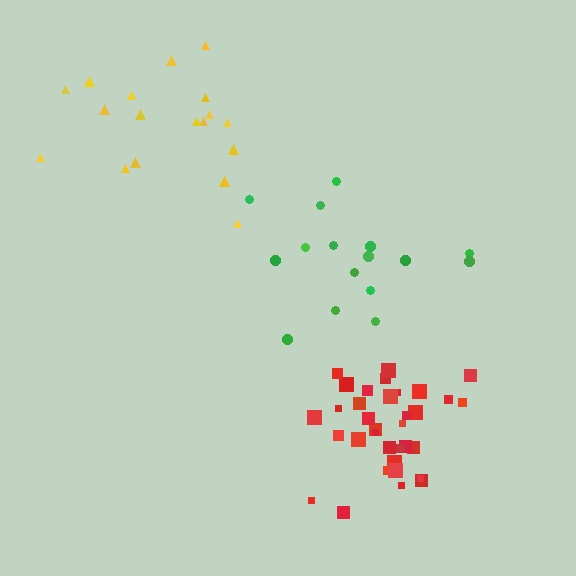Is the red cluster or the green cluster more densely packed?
Red.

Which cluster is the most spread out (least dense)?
Yellow.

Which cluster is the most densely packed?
Red.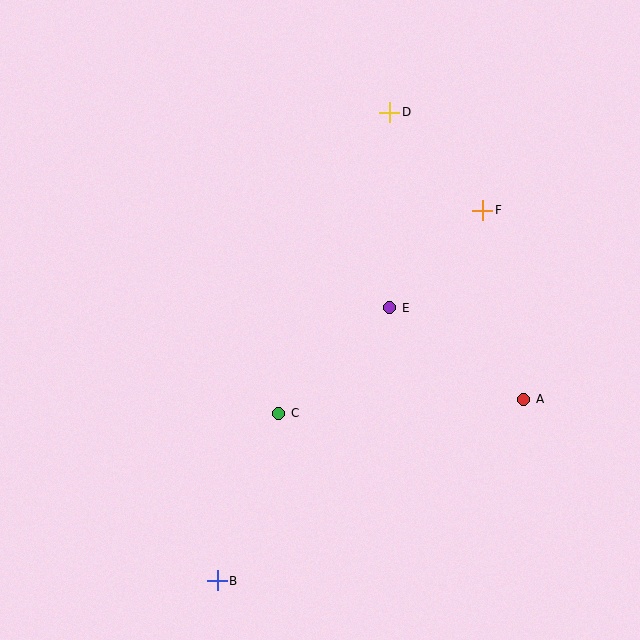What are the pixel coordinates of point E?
Point E is at (390, 308).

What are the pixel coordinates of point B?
Point B is at (217, 581).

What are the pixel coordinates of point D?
Point D is at (390, 112).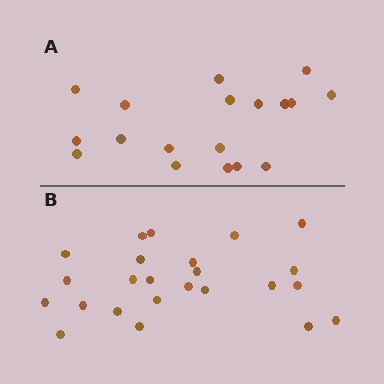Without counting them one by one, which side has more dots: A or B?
Region B (the bottom region) has more dots.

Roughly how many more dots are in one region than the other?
Region B has about 6 more dots than region A.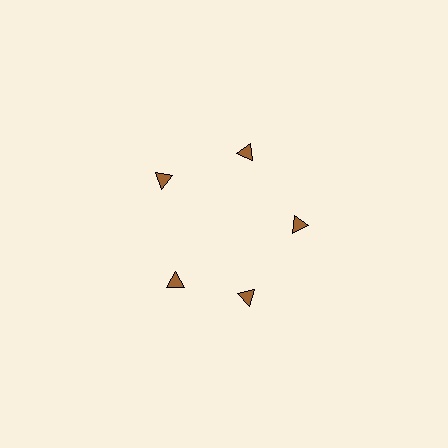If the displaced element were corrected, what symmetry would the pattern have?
It would have 5-fold rotational symmetry — the pattern would map onto itself every 72 degrees.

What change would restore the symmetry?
The symmetry would be restored by rotating it back into even spacing with its neighbors so that all 5 triangles sit at equal angles and equal distance from the center.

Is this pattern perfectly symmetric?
No. The 5 brown triangles are arranged in a ring, but one element near the 8 o'clock position is rotated out of alignment along the ring, breaking the 5-fold rotational symmetry.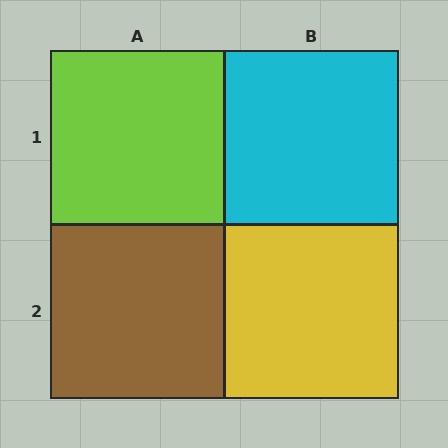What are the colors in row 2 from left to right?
Brown, yellow.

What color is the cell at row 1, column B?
Cyan.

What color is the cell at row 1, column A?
Lime.